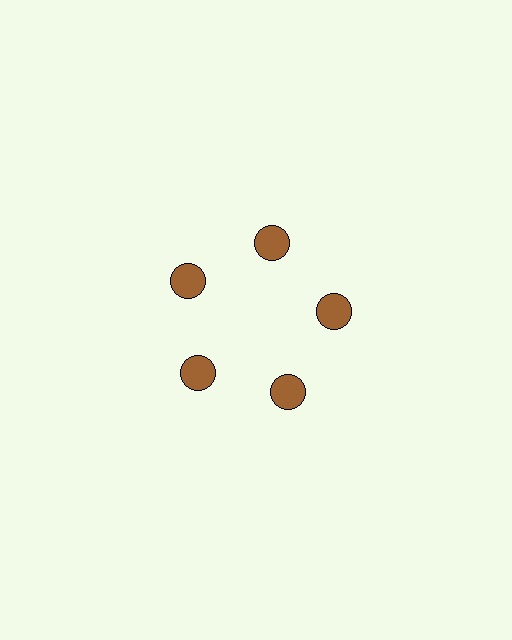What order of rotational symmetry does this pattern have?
This pattern has 5-fold rotational symmetry.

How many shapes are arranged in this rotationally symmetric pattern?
There are 5 shapes, arranged in 5 groups of 1.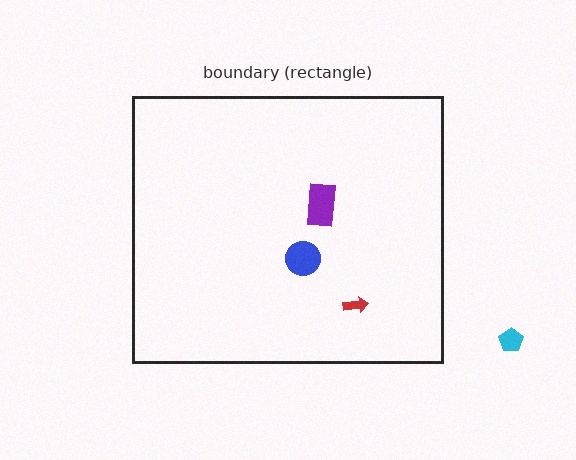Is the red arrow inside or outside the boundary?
Inside.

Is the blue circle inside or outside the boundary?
Inside.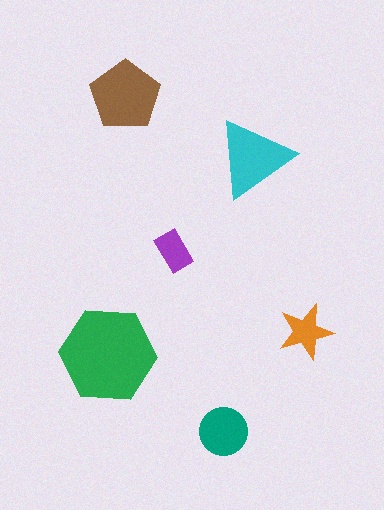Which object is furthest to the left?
The green hexagon is leftmost.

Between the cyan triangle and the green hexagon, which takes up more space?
The green hexagon.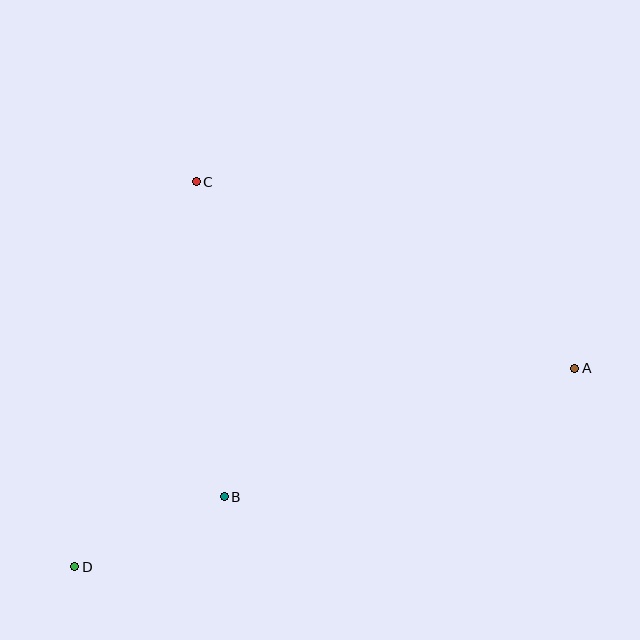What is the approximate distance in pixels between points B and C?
The distance between B and C is approximately 317 pixels.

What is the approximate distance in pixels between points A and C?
The distance between A and C is approximately 422 pixels.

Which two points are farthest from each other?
Points A and D are farthest from each other.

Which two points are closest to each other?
Points B and D are closest to each other.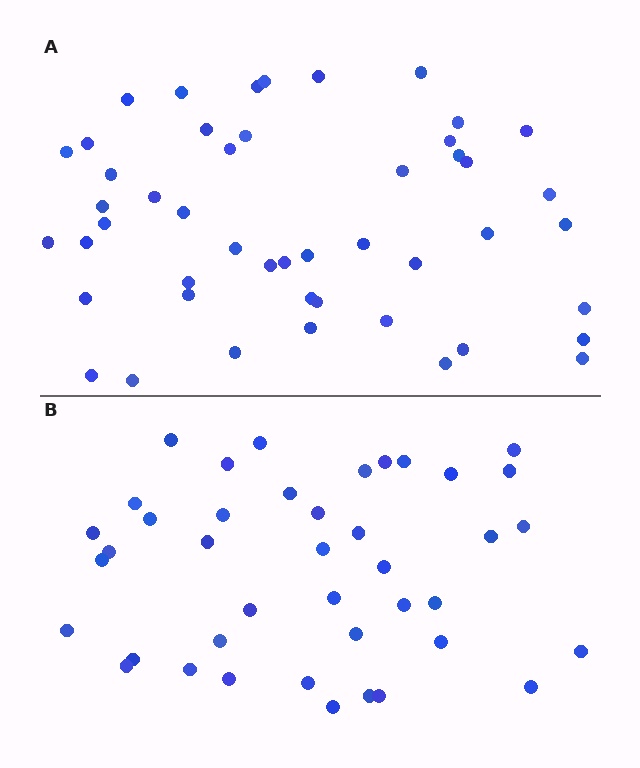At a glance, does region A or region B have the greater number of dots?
Region A (the top region) has more dots.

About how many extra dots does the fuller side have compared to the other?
Region A has roughly 8 or so more dots than region B.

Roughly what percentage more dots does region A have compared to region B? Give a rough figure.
About 15% more.